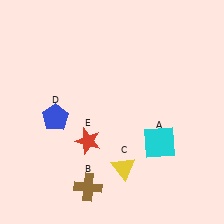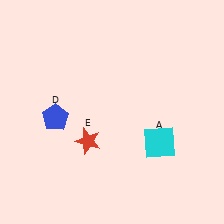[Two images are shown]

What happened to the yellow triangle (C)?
The yellow triangle (C) was removed in Image 2. It was in the bottom-right area of Image 1.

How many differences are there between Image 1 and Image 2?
There are 2 differences between the two images.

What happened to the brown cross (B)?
The brown cross (B) was removed in Image 2. It was in the bottom-left area of Image 1.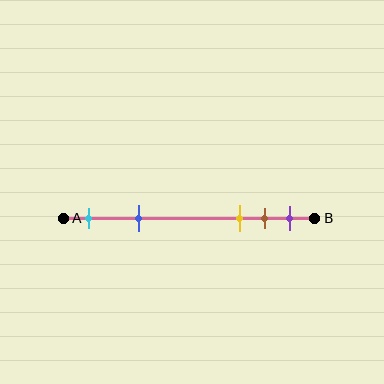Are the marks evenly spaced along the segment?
No, the marks are not evenly spaced.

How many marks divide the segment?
There are 5 marks dividing the segment.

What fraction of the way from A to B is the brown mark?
The brown mark is approximately 80% (0.8) of the way from A to B.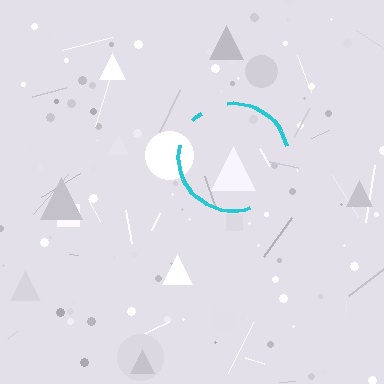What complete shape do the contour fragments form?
The contour fragments form a circle.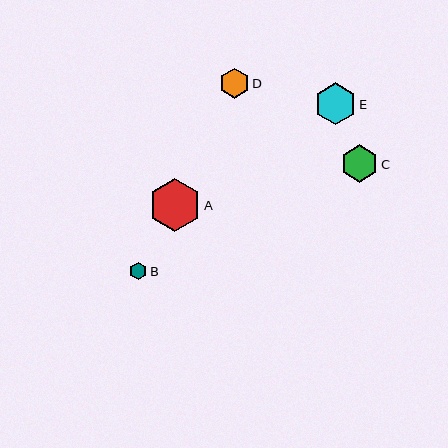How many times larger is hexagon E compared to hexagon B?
Hexagon E is approximately 2.4 times the size of hexagon B.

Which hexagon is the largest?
Hexagon A is the largest with a size of approximately 52 pixels.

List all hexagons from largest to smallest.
From largest to smallest: A, E, C, D, B.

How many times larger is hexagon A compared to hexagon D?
Hexagon A is approximately 1.7 times the size of hexagon D.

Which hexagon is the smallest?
Hexagon B is the smallest with a size of approximately 17 pixels.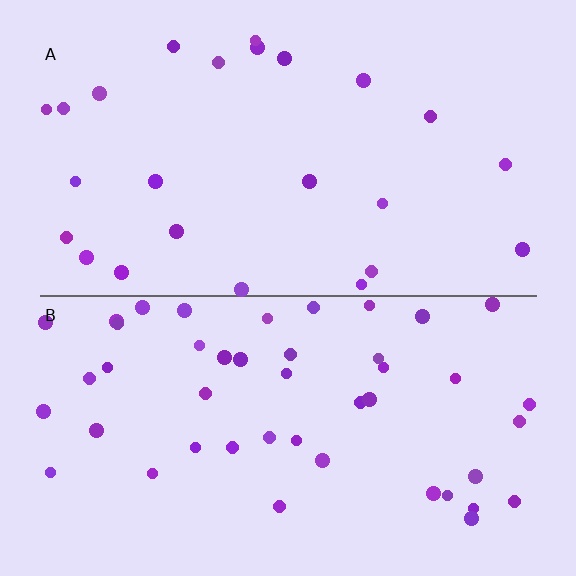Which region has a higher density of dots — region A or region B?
B (the bottom).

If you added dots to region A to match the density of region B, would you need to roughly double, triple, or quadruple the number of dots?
Approximately double.